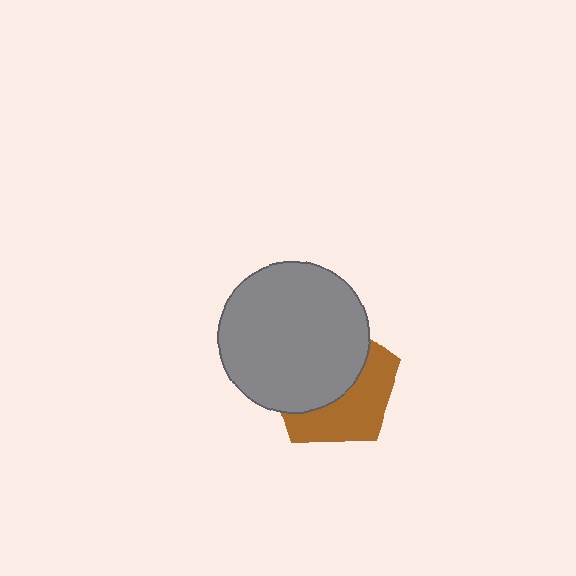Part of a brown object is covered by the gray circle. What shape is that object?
It is a pentagon.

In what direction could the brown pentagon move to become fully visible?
The brown pentagon could move toward the lower-right. That would shift it out from behind the gray circle entirely.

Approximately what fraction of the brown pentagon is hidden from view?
Roughly 56% of the brown pentagon is hidden behind the gray circle.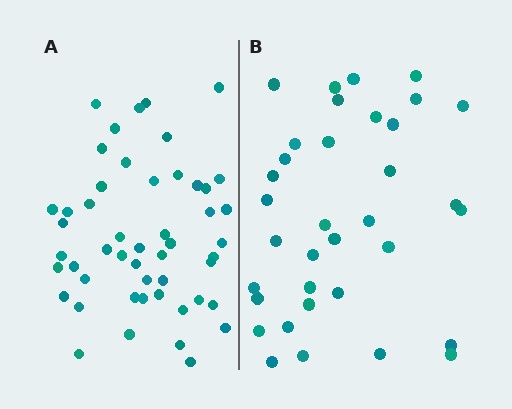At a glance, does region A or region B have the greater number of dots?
Region A (the left region) has more dots.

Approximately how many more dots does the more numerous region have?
Region A has approximately 15 more dots than region B.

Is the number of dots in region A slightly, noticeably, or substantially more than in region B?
Region A has noticeably more, but not dramatically so. The ratio is roughly 1.4 to 1.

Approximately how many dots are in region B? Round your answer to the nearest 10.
About 40 dots. (The exact count is 35, which rounds to 40.)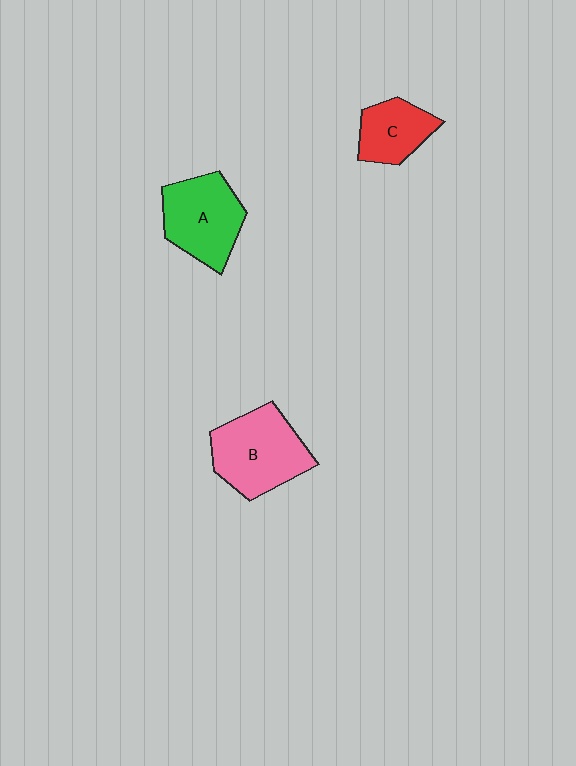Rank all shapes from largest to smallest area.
From largest to smallest: B (pink), A (green), C (red).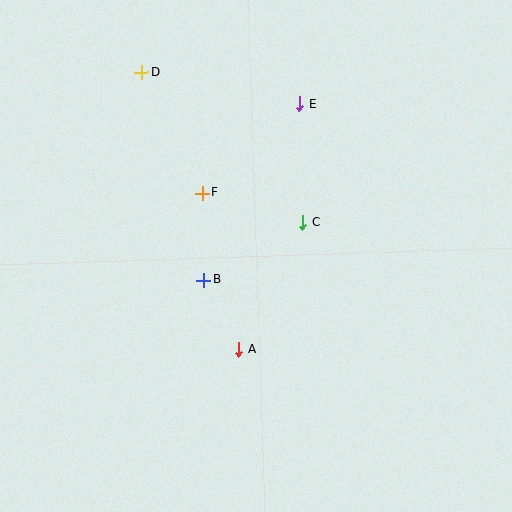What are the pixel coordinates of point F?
Point F is at (202, 193).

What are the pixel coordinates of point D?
Point D is at (142, 72).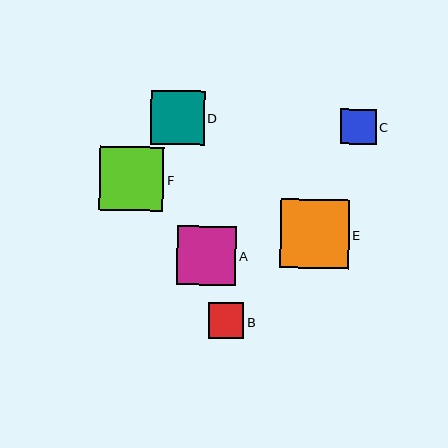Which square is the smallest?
Square C is the smallest with a size of approximately 35 pixels.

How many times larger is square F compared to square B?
Square F is approximately 1.8 times the size of square B.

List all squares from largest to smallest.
From largest to smallest: E, F, A, D, B, C.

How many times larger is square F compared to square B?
Square F is approximately 1.8 times the size of square B.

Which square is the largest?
Square E is the largest with a size of approximately 69 pixels.